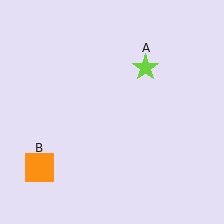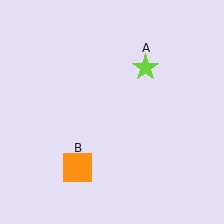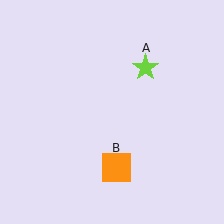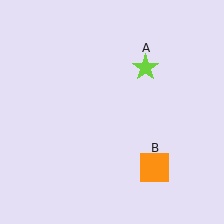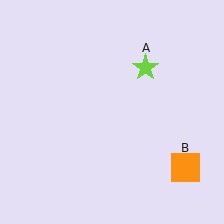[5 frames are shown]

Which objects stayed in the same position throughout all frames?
Lime star (object A) remained stationary.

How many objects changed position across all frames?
1 object changed position: orange square (object B).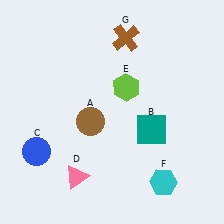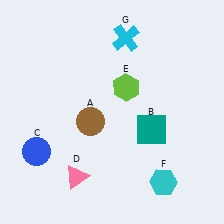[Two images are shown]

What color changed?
The cross (G) changed from brown in Image 1 to cyan in Image 2.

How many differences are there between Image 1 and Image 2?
There is 1 difference between the two images.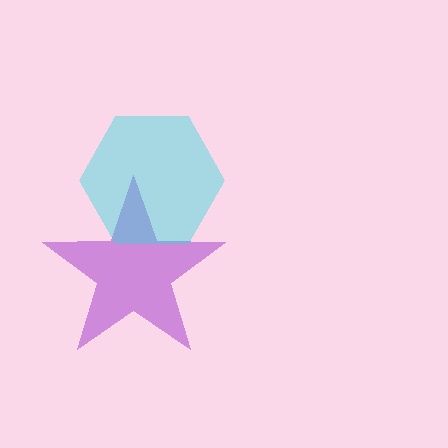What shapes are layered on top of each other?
The layered shapes are: a purple star, a cyan hexagon.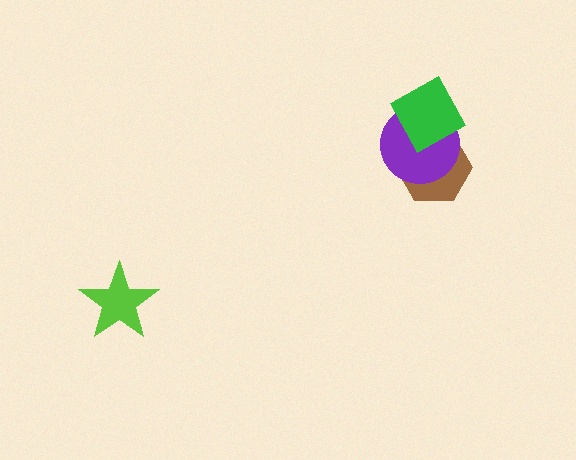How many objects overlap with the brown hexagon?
2 objects overlap with the brown hexagon.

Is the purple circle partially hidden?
Yes, it is partially covered by another shape.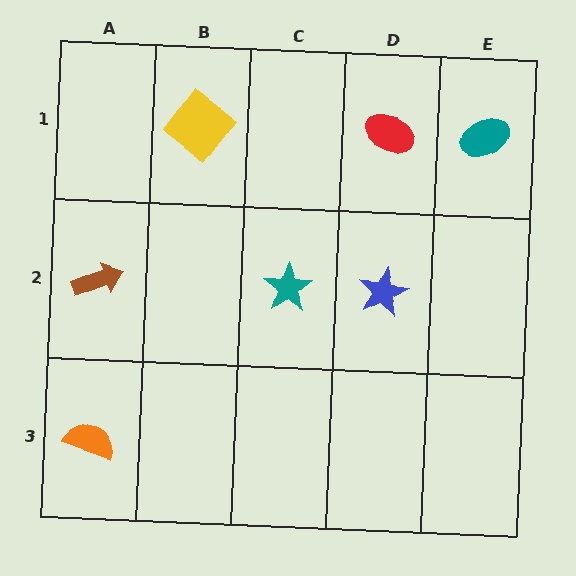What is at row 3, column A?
An orange semicircle.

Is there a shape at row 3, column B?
No, that cell is empty.